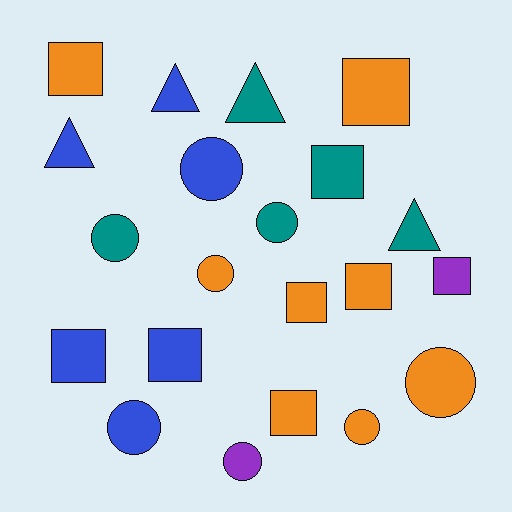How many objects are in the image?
There are 21 objects.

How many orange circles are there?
There are 3 orange circles.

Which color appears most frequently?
Orange, with 8 objects.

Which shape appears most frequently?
Square, with 9 objects.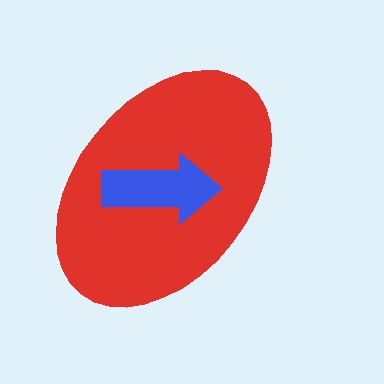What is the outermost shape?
The red ellipse.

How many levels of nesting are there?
2.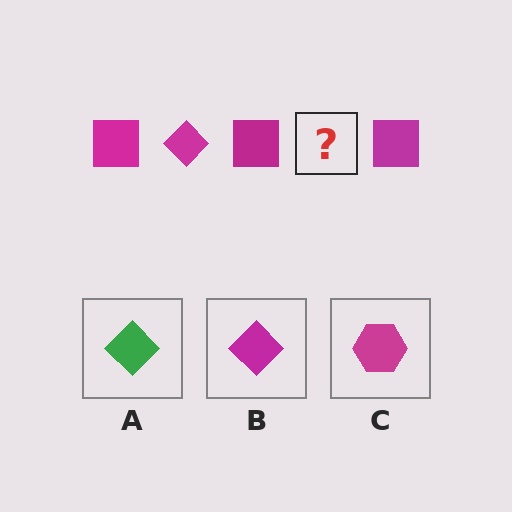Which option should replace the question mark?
Option B.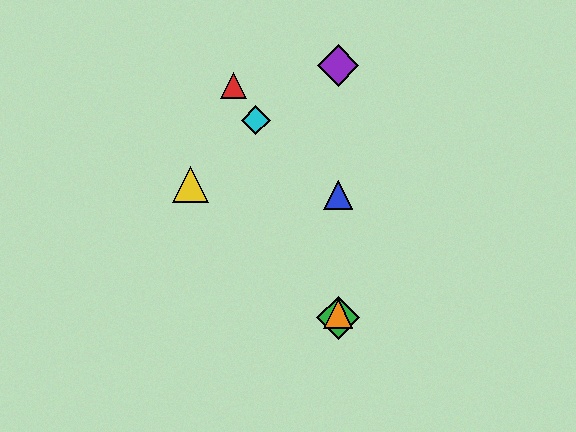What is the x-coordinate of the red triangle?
The red triangle is at x≈233.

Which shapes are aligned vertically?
The blue triangle, the green diamond, the purple diamond, the orange triangle are aligned vertically.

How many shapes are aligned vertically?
4 shapes (the blue triangle, the green diamond, the purple diamond, the orange triangle) are aligned vertically.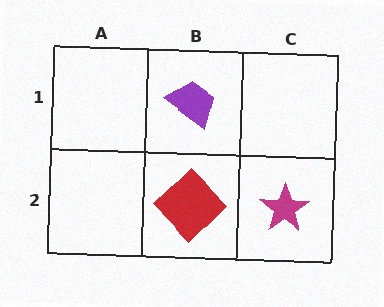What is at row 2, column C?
A magenta star.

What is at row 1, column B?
A purple trapezoid.